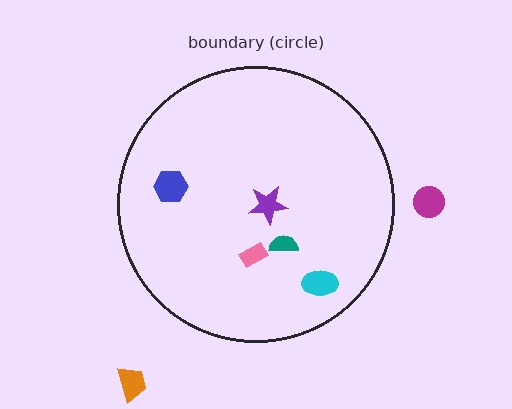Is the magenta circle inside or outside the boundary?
Outside.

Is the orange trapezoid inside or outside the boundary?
Outside.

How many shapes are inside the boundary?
5 inside, 2 outside.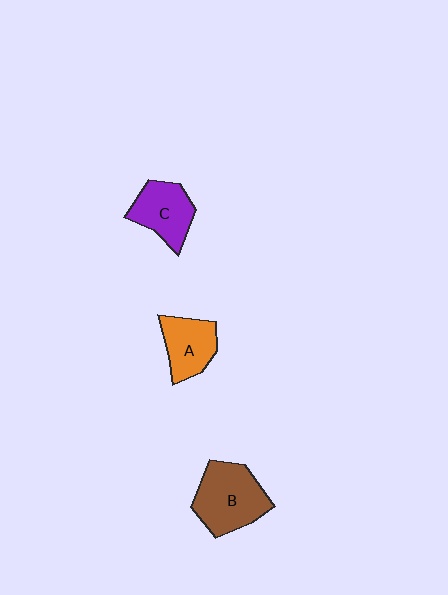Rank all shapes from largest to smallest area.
From largest to smallest: B (brown), C (purple), A (orange).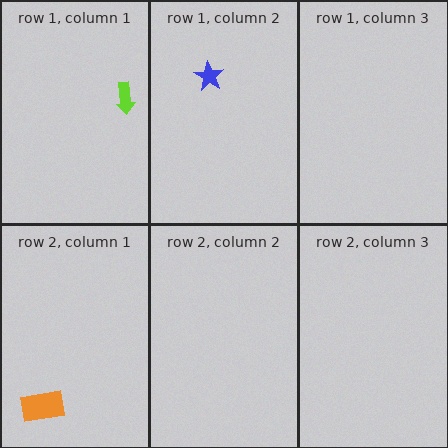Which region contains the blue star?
The row 1, column 2 region.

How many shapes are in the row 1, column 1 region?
1.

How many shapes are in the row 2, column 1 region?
1.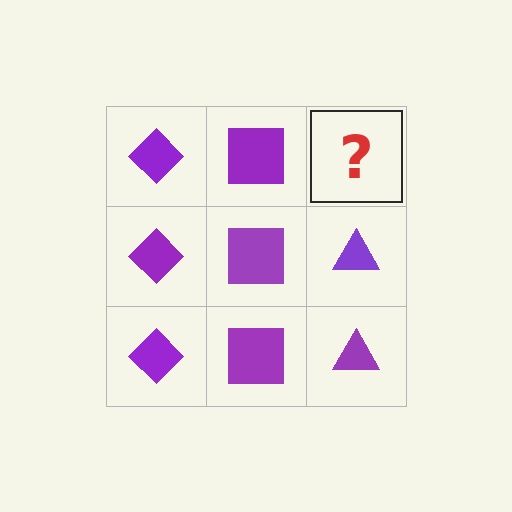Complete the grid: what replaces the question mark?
The question mark should be replaced with a purple triangle.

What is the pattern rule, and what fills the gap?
The rule is that each column has a consistent shape. The gap should be filled with a purple triangle.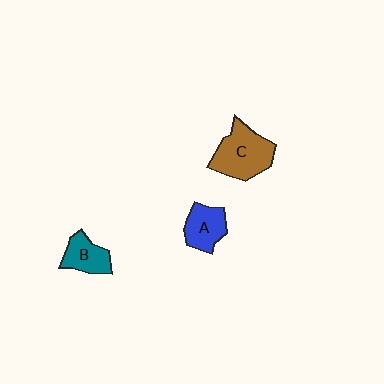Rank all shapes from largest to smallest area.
From largest to smallest: C (brown), A (blue), B (teal).